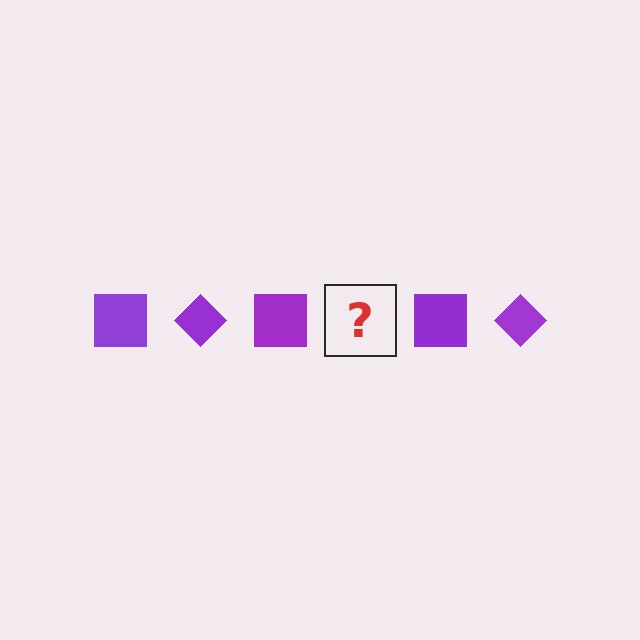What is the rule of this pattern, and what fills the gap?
The rule is that the pattern cycles through square, diamond shapes in purple. The gap should be filled with a purple diamond.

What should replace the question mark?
The question mark should be replaced with a purple diamond.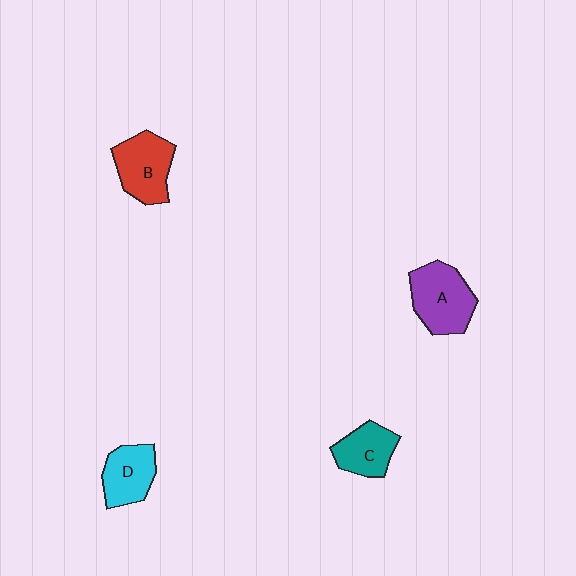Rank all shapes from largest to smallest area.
From largest to smallest: A (purple), B (red), D (cyan), C (teal).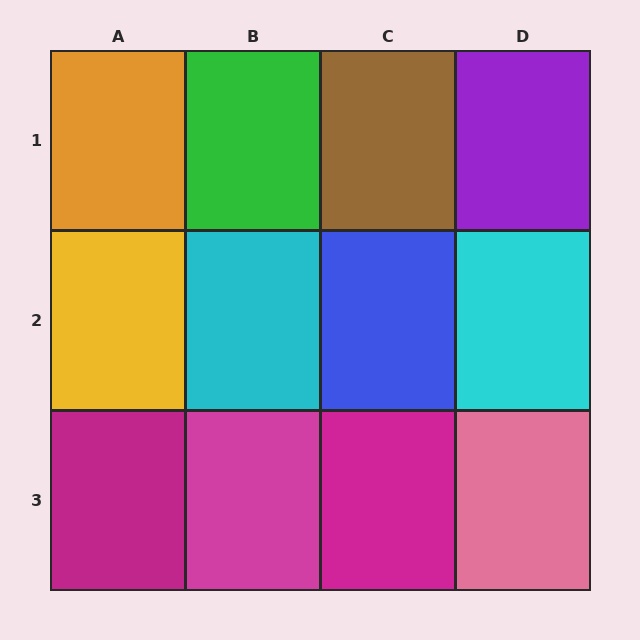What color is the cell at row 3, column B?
Magenta.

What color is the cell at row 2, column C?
Blue.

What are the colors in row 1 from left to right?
Orange, green, brown, purple.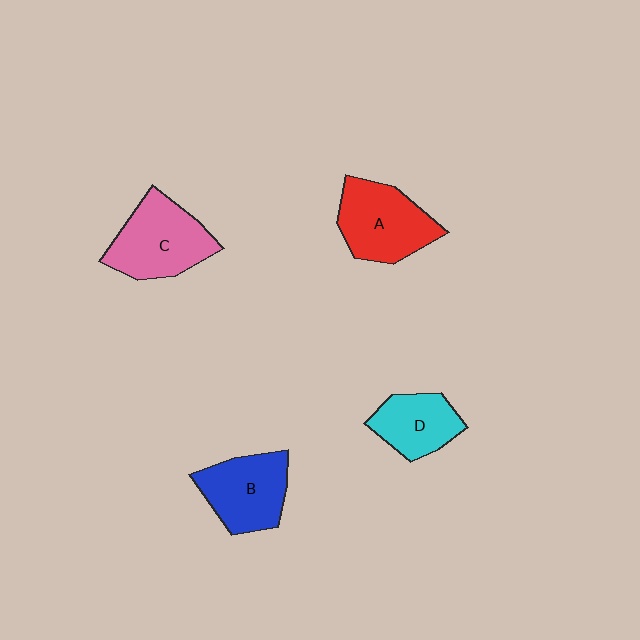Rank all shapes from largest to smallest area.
From largest to smallest: C (pink), A (red), B (blue), D (cyan).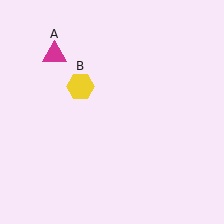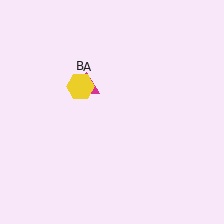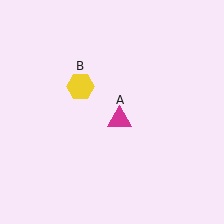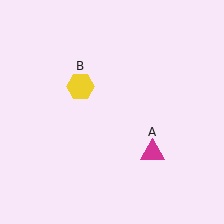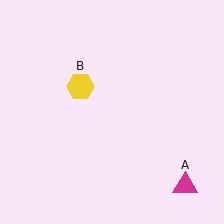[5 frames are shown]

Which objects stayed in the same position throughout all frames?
Yellow hexagon (object B) remained stationary.